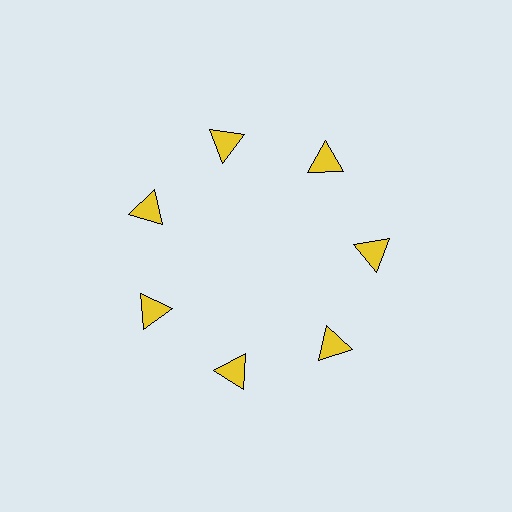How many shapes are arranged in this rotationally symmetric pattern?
There are 7 shapes, arranged in 7 groups of 1.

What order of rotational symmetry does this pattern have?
This pattern has 7-fold rotational symmetry.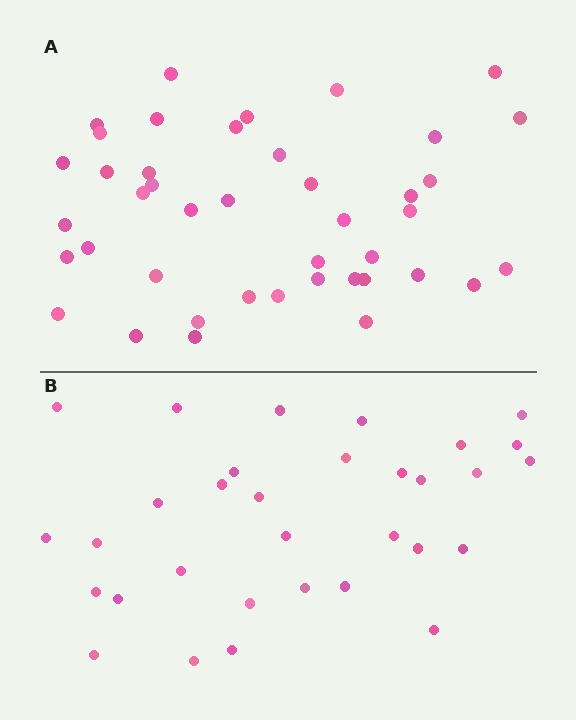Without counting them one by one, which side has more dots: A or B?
Region A (the top region) has more dots.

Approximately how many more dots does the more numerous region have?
Region A has roughly 10 or so more dots than region B.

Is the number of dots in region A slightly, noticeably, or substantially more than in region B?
Region A has noticeably more, but not dramatically so. The ratio is roughly 1.3 to 1.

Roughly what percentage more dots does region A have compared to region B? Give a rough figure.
About 30% more.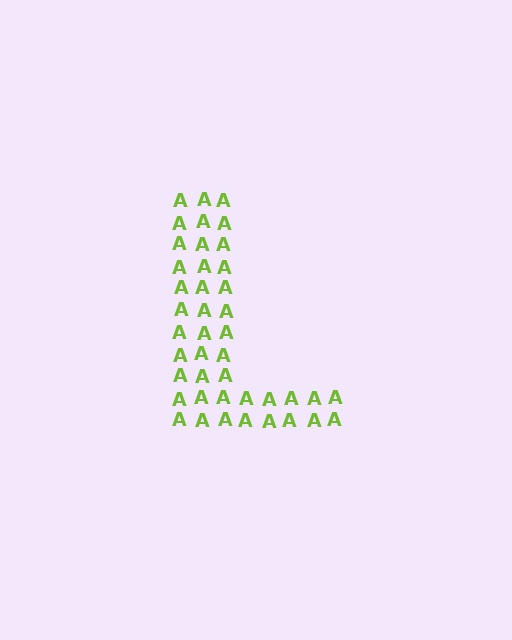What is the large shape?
The large shape is the letter L.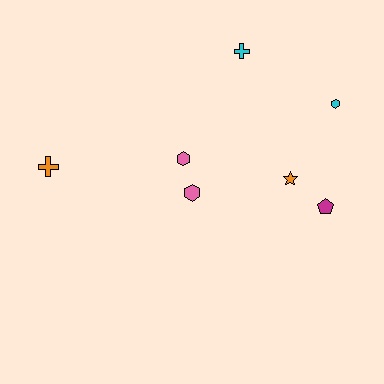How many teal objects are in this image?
There are no teal objects.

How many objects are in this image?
There are 7 objects.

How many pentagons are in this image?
There is 1 pentagon.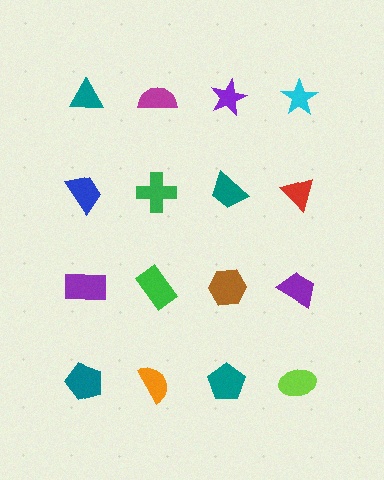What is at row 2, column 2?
A green cross.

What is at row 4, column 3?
A teal pentagon.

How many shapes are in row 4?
4 shapes.